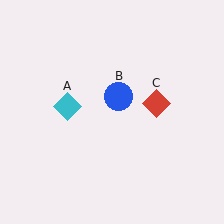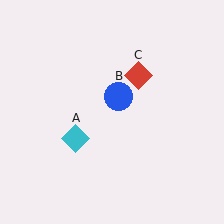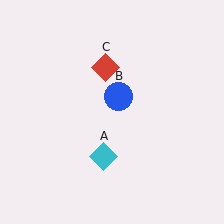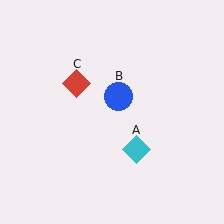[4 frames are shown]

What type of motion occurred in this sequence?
The cyan diamond (object A), red diamond (object C) rotated counterclockwise around the center of the scene.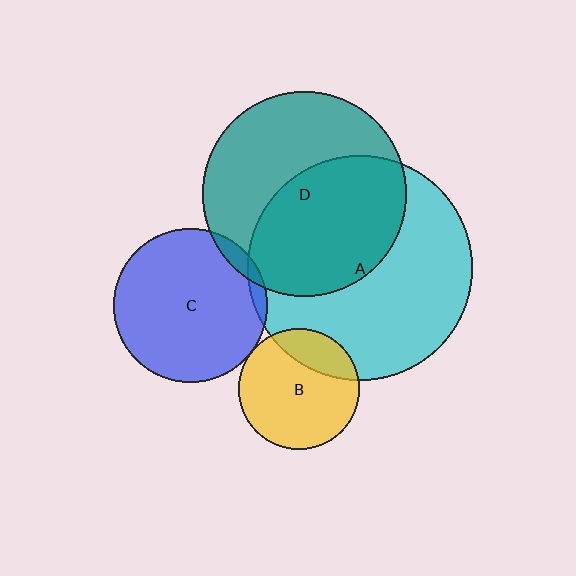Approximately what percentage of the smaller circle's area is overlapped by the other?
Approximately 50%.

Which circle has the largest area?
Circle A (cyan).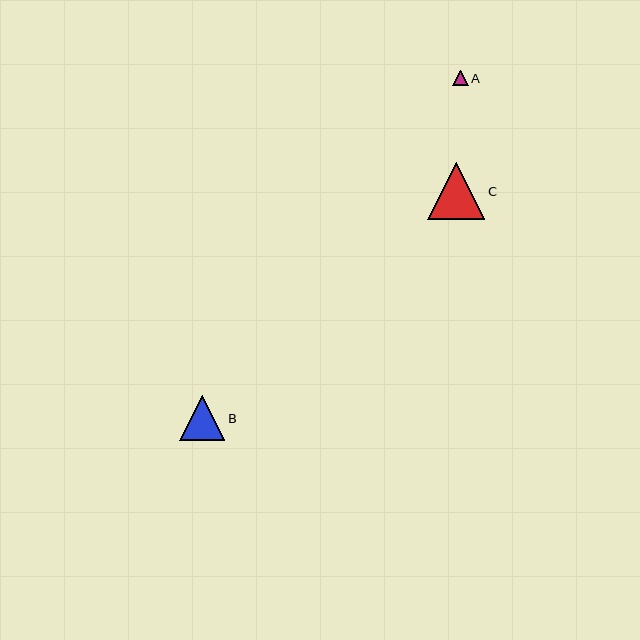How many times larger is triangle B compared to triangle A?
Triangle B is approximately 2.9 times the size of triangle A.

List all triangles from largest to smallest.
From largest to smallest: C, B, A.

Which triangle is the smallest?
Triangle A is the smallest with a size of approximately 15 pixels.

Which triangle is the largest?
Triangle C is the largest with a size of approximately 57 pixels.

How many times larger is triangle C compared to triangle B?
Triangle C is approximately 1.3 times the size of triangle B.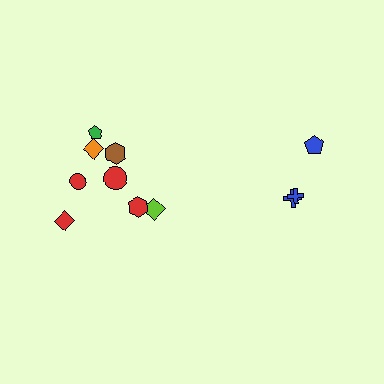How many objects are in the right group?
There are 3 objects.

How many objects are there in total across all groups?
There are 11 objects.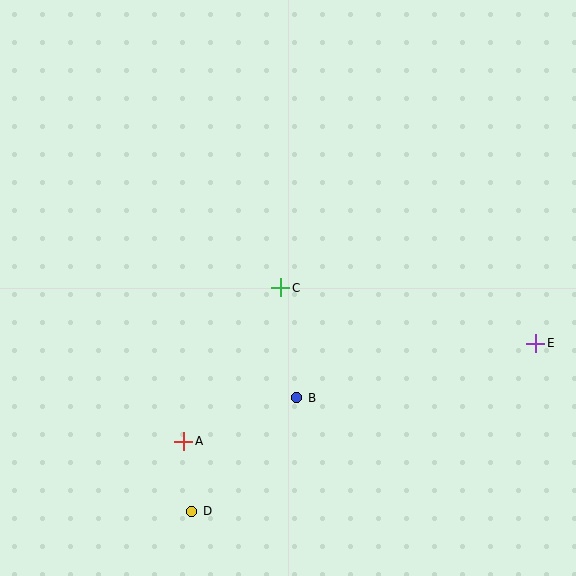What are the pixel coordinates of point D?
Point D is at (192, 511).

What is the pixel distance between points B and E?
The distance between B and E is 245 pixels.